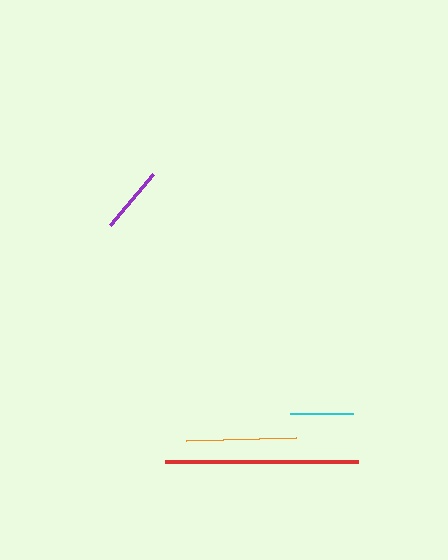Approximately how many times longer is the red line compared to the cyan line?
The red line is approximately 3.1 times the length of the cyan line.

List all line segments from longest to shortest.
From longest to shortest: red, orange, purple, cyan.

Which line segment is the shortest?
The cyan line is the shortest at approximately 63 pixels.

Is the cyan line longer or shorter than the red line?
The red line is longer than the cyan line.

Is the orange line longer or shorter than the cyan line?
The orange line is longer than the cyan line.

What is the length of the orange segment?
The orange segment is approximately 110 pixels long.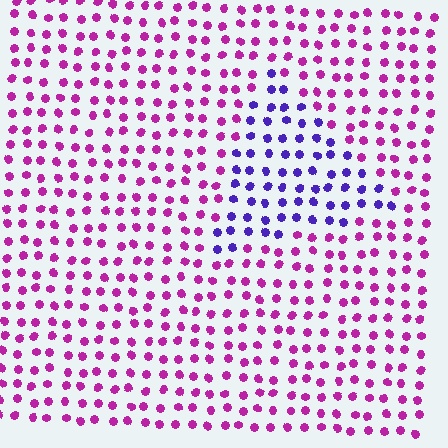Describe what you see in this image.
The image is filled with small magenta elements in a uniform arrangement. A triangle-shaped region is visible where the elements are tinted to a slightly different hue, forming a subtle color boundary.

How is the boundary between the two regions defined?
The boundary is defined purely by a slight shift in hue (about 54 degrees). Spacing, size, and orientation are identical on both sides.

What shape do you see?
I see a triangle.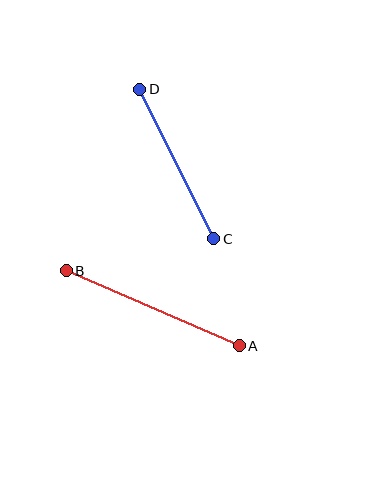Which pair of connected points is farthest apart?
Points A and B are farthest apart.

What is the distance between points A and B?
The distance is approximately 188 pixels.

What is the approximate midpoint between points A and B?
The midpoint is at approximately (153, 308) pixels.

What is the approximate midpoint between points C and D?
The midpoint is at approximately (177, 164) pixels.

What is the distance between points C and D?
The distance is approximately 167 pixels.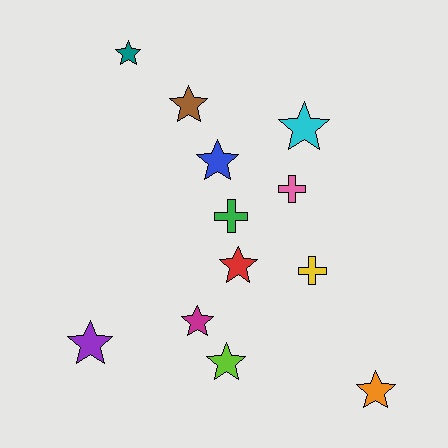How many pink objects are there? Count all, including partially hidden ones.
There is 1 pink object.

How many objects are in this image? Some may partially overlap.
There are 12 objects.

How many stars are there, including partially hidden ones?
There are 9 stars.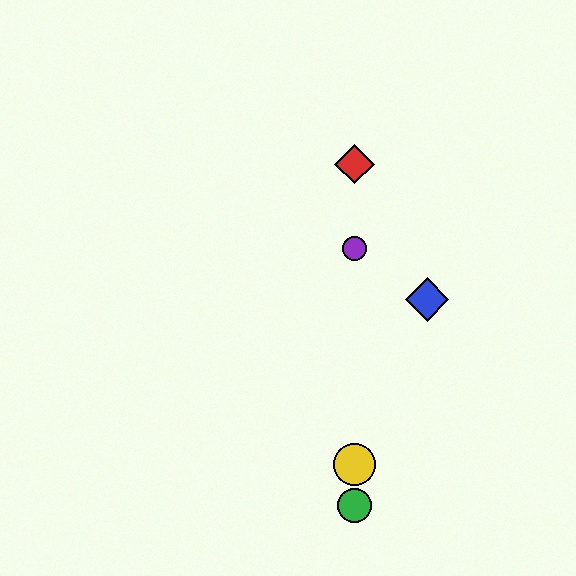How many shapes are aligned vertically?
4 shapes (the red diamond, the green circle, the yellow circle, the purple circle) are aligned vertically.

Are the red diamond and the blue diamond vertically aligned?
No, the red diamond is at x≈354 and the blue diamond is at x≈427.